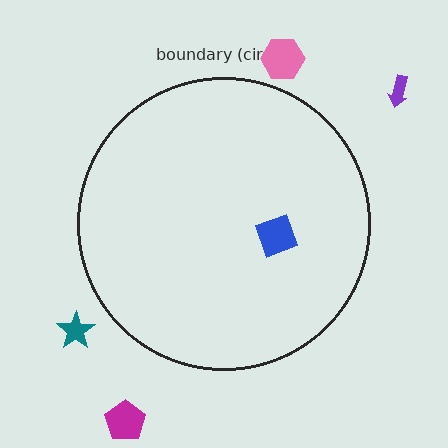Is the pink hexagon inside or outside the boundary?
Outside.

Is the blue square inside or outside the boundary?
Inside.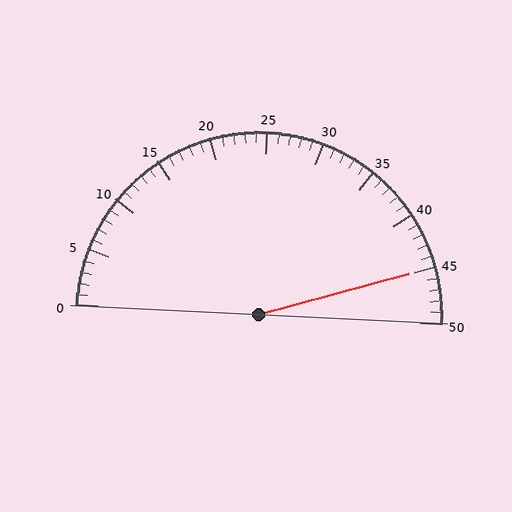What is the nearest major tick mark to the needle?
The nearest major tick mark is 45.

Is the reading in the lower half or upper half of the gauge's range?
The reading is in the upper half of the range (0 to 50).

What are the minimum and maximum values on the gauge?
The gauge ranges from 0 to 50.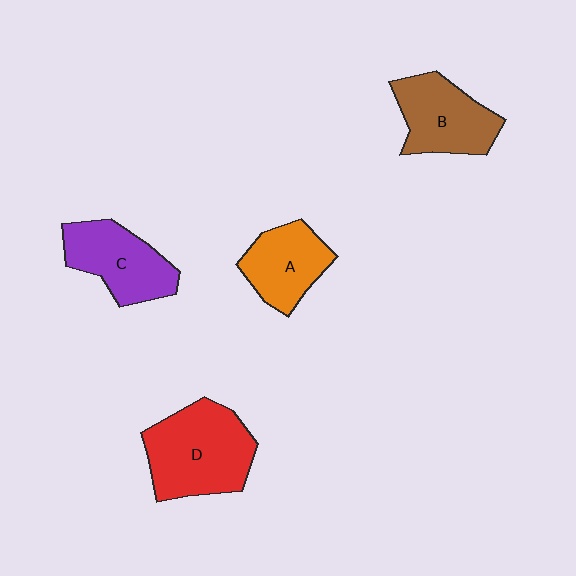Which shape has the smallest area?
Shape A (orange).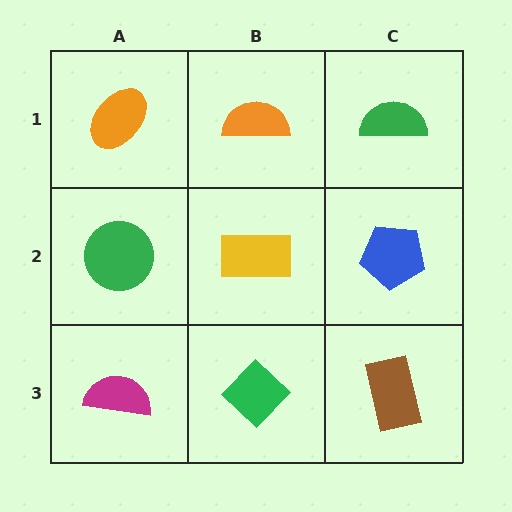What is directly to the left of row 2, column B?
A green circle.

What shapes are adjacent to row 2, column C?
A green semicircle (row 1, column C), a brown rectangle (row 3, column C), a yellow rectangle (row 2, column B).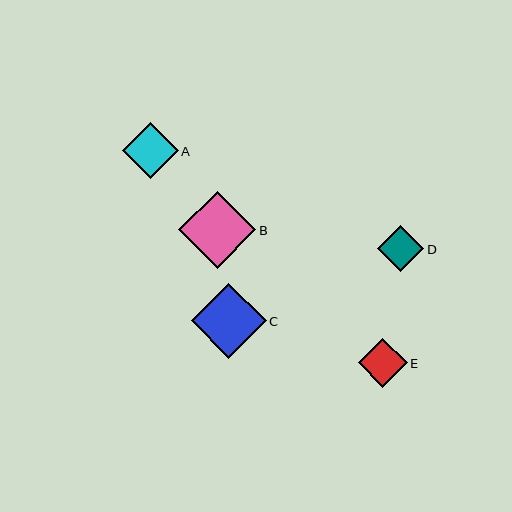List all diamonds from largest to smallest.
From largest to smallest: B, C, A, E, D.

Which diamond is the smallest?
Diamond D is the smallest with a size of approximately 46 pixels.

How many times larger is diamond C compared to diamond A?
Diamond C is approximately 1.3 times the size of diamond A.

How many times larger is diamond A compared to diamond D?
Diamond A is approximately 1.2 times the size of diamond D.